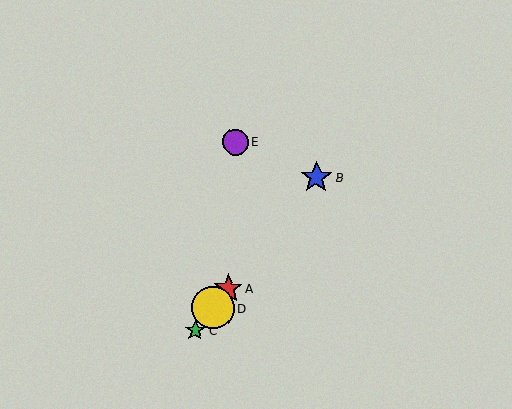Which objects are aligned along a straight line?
Objects A, B, C, D are aligned along a straight line.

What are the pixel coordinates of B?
Object B is at (316, 177).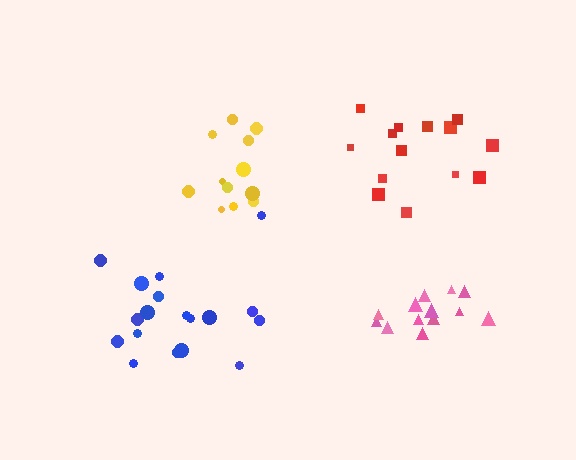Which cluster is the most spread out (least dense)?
Blue.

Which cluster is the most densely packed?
Yellow.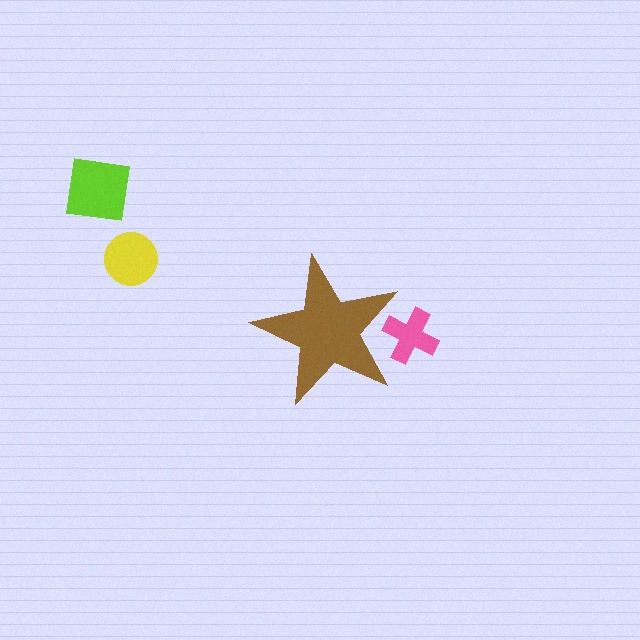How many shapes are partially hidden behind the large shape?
1 shape is partially hidden.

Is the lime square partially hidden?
No, the lime square is fully visible.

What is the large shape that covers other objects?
A brown star.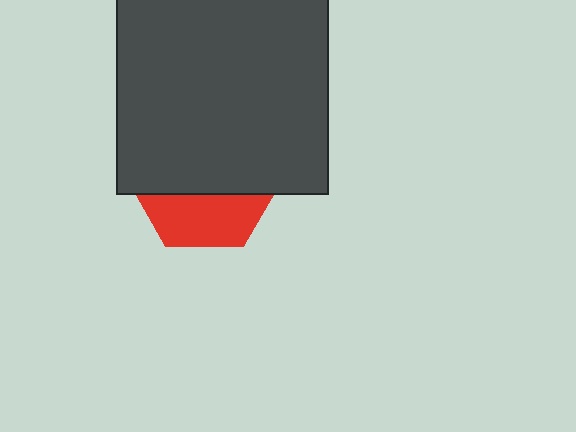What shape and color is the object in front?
The object in front is a dark gray square.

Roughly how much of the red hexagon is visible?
A small part of it is visible (roughly 35%).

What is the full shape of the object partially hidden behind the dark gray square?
The partially hidden object is a red hexagon.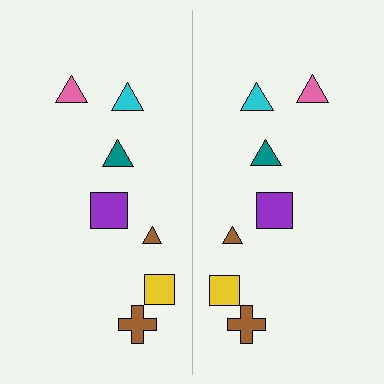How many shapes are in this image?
There are 14 shapes in this image.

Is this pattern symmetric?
Yes, this pattern has bilateral (reflection) symmetry.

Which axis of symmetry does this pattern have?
The pattern has a vertical axis of symmetry running through the center of the image.